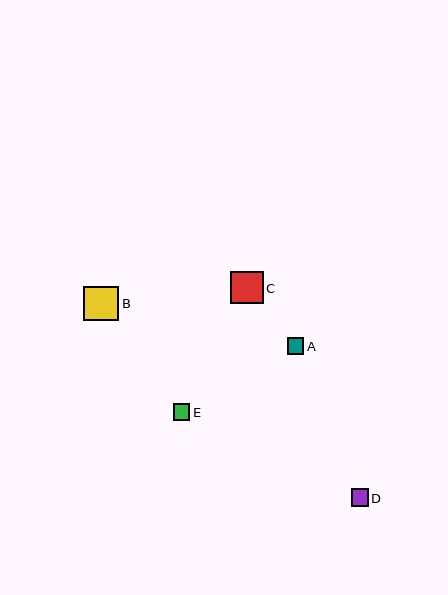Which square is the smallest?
Square E is the smallest with a size of approximately 16 pixels.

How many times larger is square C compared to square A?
Square C is approximately 1.9 times the size of square A.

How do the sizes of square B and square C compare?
Square B and square C are approximately the same size.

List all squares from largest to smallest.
From largest to smallest: B, C, D, A, E.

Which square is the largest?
Square B is the largest with a size of approximately 35 pixels.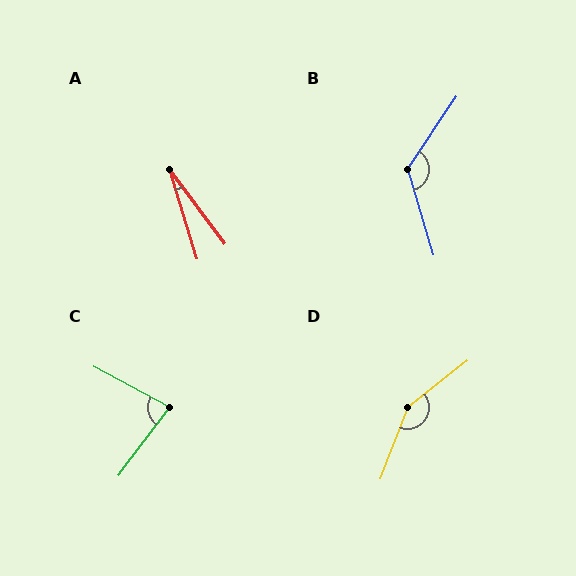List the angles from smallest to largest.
A (20°), C (81°), B (129°), D (149°).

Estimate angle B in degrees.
Approximately 129 degrees.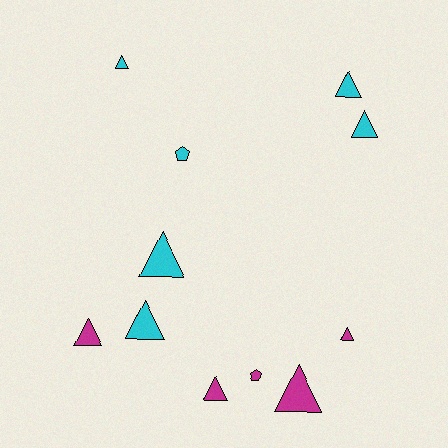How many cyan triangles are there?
There are 5 cyan triangles.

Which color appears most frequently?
Cyan, with 6 objects.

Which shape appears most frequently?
Triangle, with 9 objects.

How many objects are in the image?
There are 11 objects.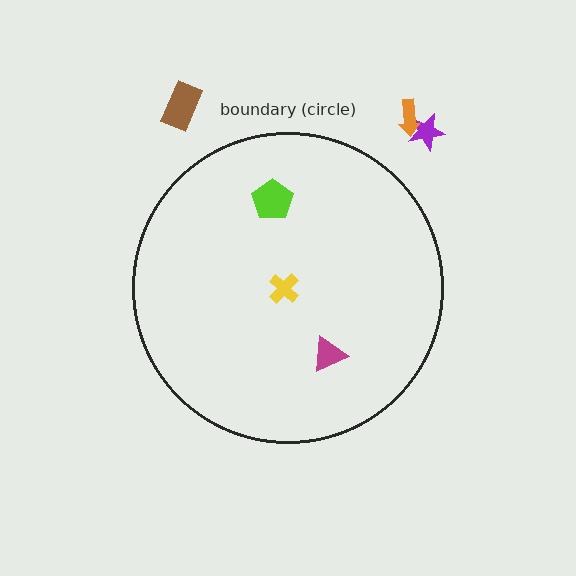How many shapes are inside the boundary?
3 inside, 3 outside.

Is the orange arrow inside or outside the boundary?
Outside.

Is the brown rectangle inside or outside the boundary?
Outside.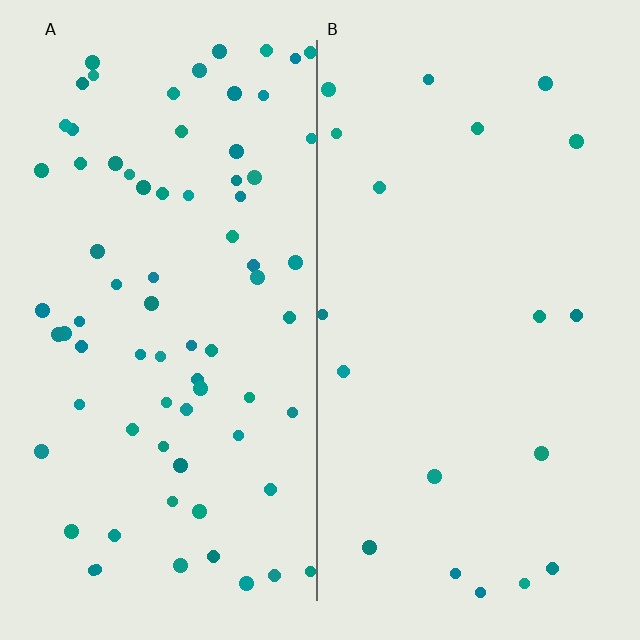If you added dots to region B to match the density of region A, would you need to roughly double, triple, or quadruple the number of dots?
Approximately quadruple.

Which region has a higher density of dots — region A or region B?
A (the left).